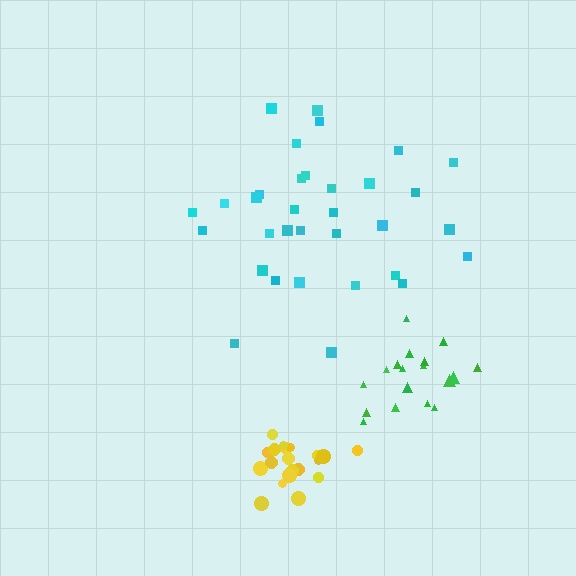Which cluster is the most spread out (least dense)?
Cyan.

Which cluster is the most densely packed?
Yellow.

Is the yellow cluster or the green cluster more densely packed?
Yellow.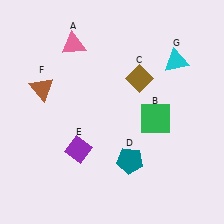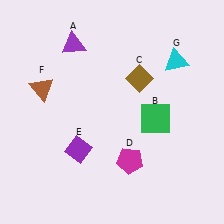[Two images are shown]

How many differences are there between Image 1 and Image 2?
There are 2 differences between the two images.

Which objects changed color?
A changed from pink to purple. D changed from teal to magenta.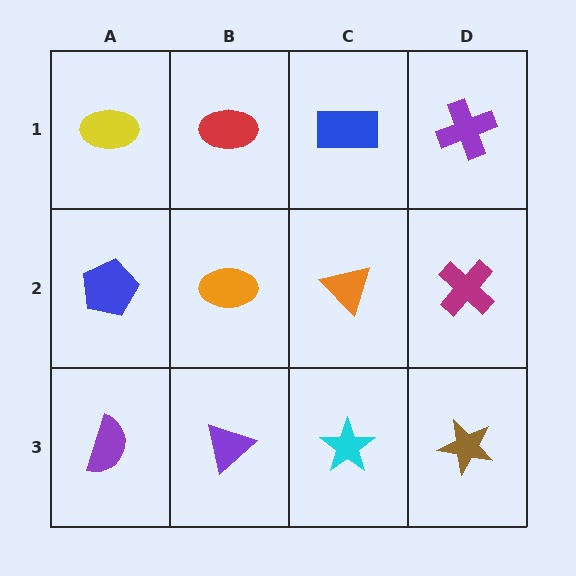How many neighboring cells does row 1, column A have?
2.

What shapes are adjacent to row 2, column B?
A red ellipse (row 1, column B), a purple triangle (row 3, column B), a blue pentagon (row 2, column A), an orange triangle (row 2, column C).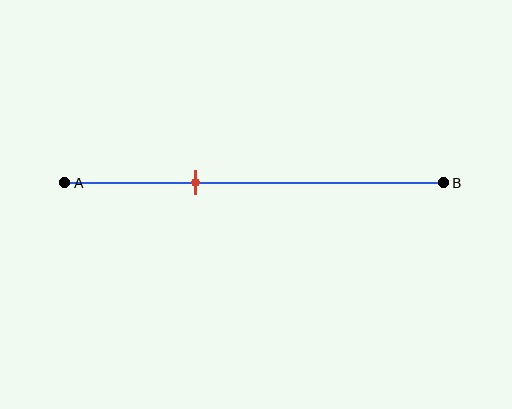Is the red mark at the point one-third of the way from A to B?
Yes, the mark is approximately at the one-third point.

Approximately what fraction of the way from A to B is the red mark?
The red mark is approximately 35% of the way from A to B.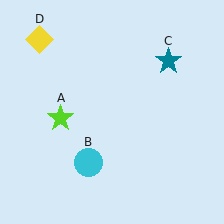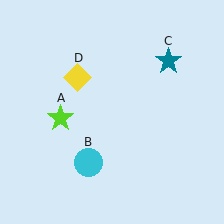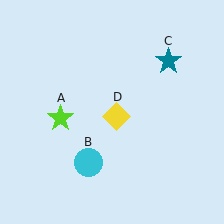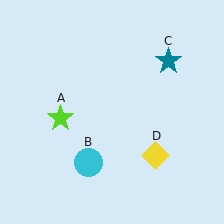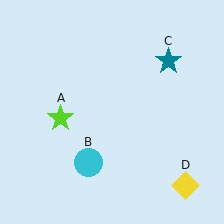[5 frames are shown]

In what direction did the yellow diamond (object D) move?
The yellow diamond (object D) moved down and to the right.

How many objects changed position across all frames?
1 object changed position: yellow diamond (object D).